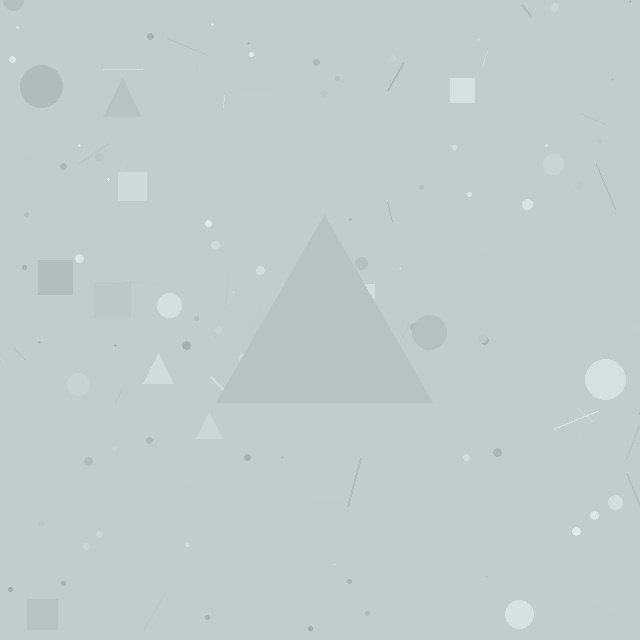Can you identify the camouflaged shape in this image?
The camouflaged shape is a triangle.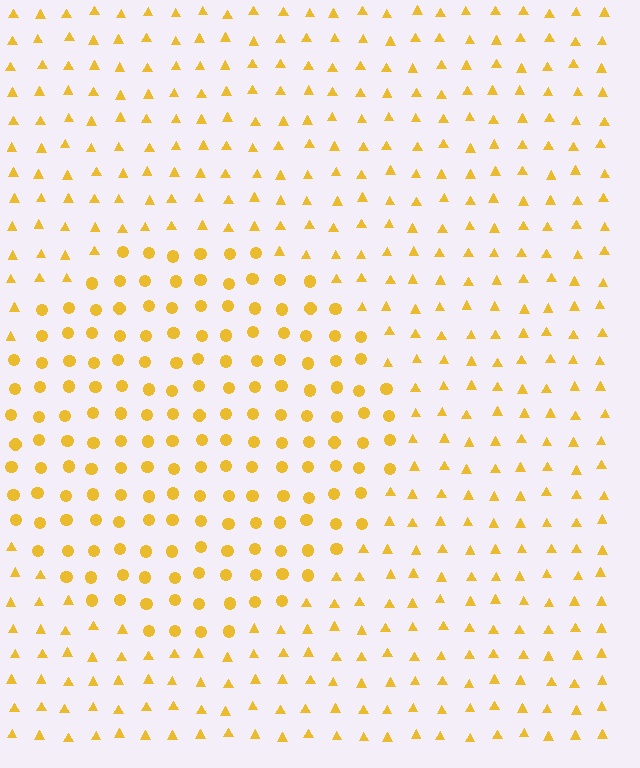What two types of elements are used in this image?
The image uses circles inside the circle region and triangles outside it.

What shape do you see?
I see a circle.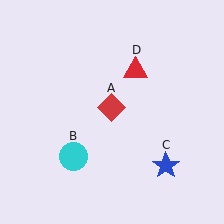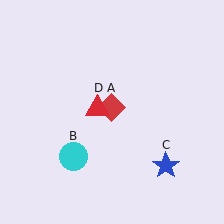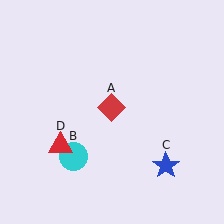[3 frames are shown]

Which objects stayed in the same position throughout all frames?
Red diamond (object A) and cyan circle (object B) and blue star (object C) remained stationary.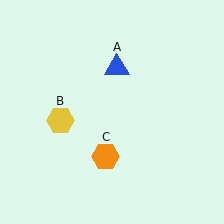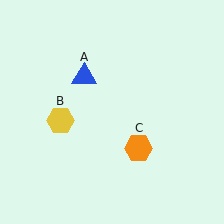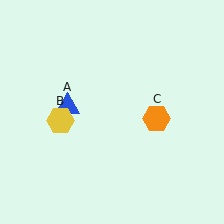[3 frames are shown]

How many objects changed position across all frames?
2 objects changed position: blue triangle (object A), orange hexagon (object C).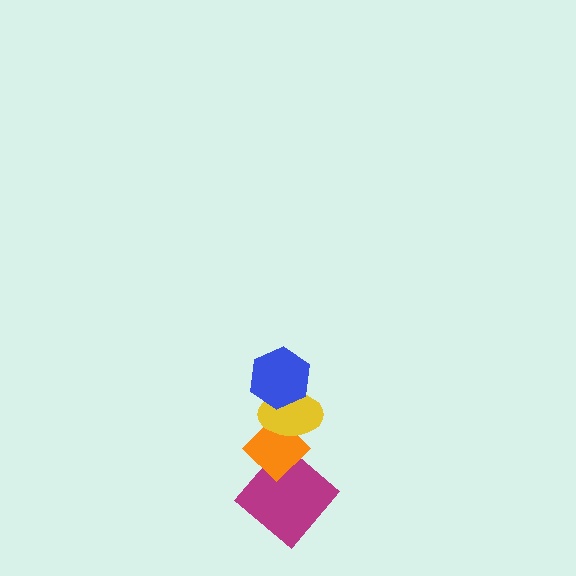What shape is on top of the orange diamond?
The yellow ellipse is on top of the orange diamond.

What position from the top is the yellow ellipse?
The yellow ellipse is 2nd from the top.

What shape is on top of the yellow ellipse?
The blue hexagon is on top of the yellow ellipse.